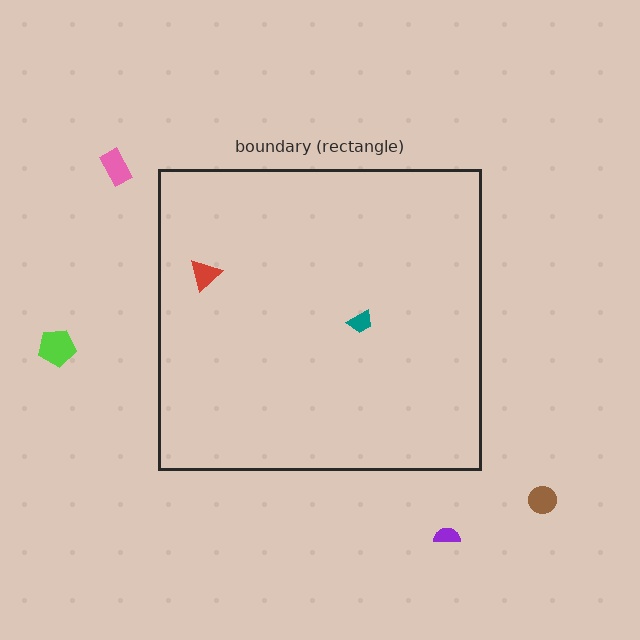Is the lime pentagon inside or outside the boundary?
Outside.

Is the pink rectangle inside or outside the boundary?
Outside.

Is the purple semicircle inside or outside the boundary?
Outside.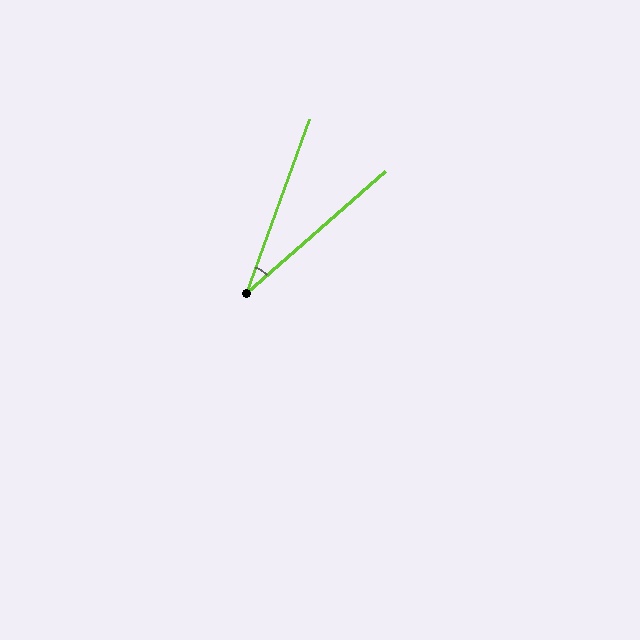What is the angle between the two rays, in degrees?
Approximately 29 degrees.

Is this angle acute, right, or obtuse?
It is acute.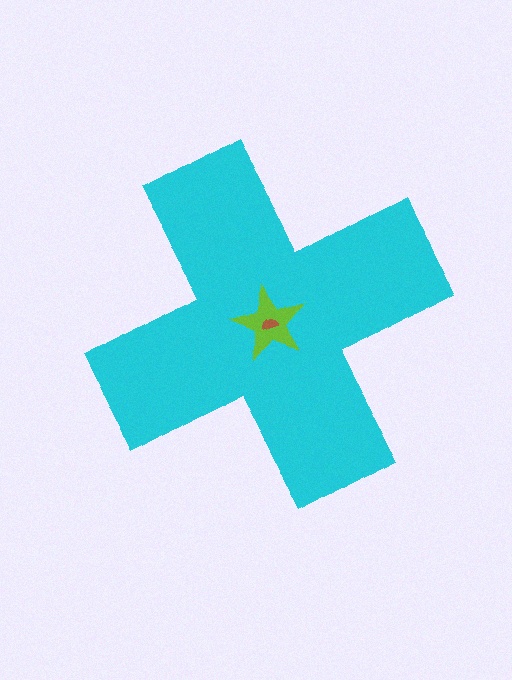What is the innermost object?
The brown semicircle.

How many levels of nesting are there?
3.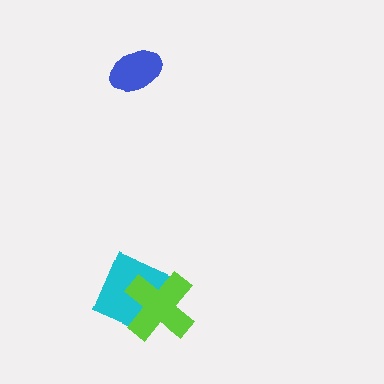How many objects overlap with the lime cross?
1 object overlaps with the lime cross.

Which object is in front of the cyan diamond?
The lime cross is in front of the cyan diamond.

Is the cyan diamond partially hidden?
Yes, it is partially covered by another shape.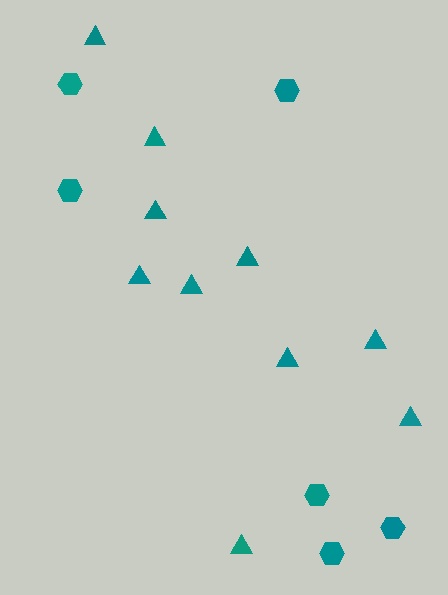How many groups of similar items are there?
There are 2 groups: one group of triangles (10) and one group of hexagons (6).